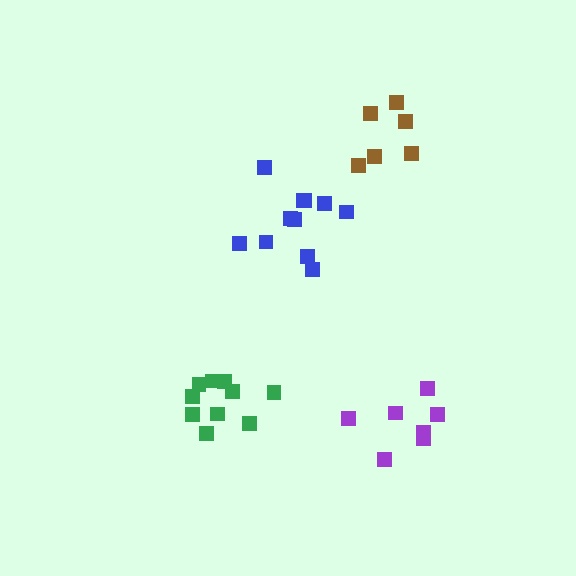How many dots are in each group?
Group 1: 11 dots, Group 2: 7 dots, Group 3: 10 dots, Group 4: 6 dots (34 total).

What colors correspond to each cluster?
The clusters are colored: blue, purple, green, brown.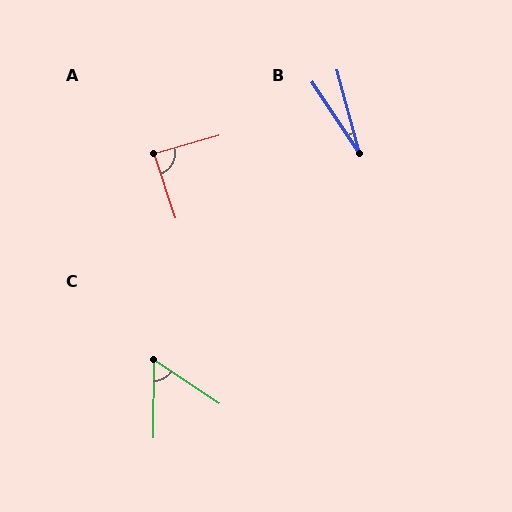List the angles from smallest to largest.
B (19°), C (56°), A (87°).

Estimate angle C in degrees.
Approximately 56 degrees.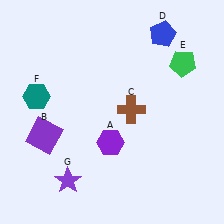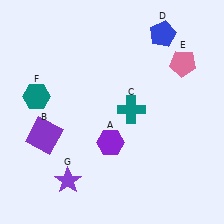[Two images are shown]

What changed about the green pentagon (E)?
In Image 1, E is green. In Image 2, it changed to pink.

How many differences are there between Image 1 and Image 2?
There are 2 differences between the two images.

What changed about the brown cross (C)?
In Image 1, C is brown. In Image 2, it changed to teal.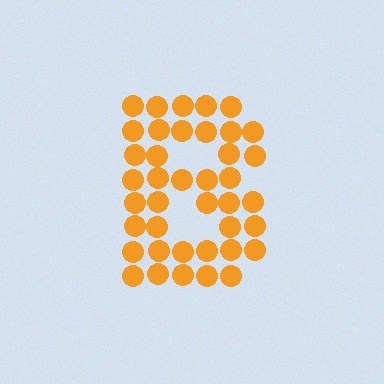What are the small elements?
The small elements are circles.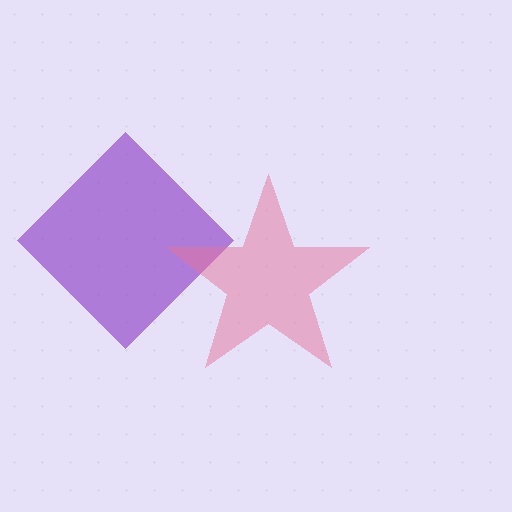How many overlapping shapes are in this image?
There are 2 overlapping shapes in the image.